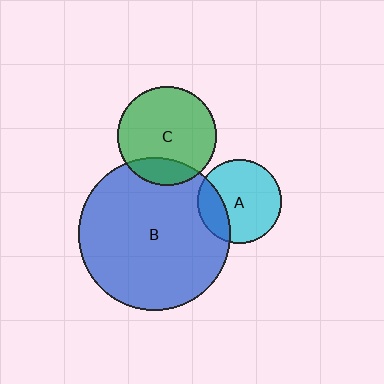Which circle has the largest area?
Circle B (blue).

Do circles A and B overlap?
Yes.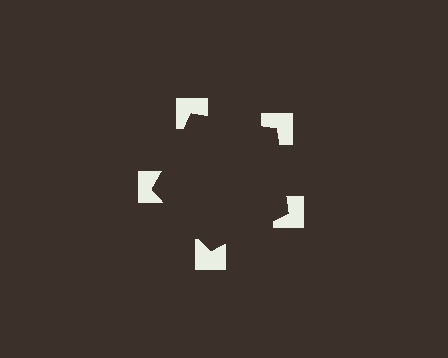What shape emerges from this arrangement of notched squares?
An illusory pentagon — its edges are inferred from the aligned wedge cuts in the notched squares, not physically drawn.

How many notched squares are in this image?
There are 5 — one at each vertex of the illusory pentagon.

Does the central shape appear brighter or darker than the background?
It typically appears slightly darker than the background, even though no actual brightness change is drawn.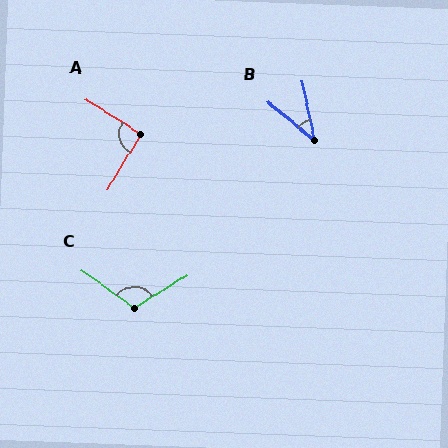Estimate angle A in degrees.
Approximately 91 degrees.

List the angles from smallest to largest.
B (38°), A (91°), C (112°).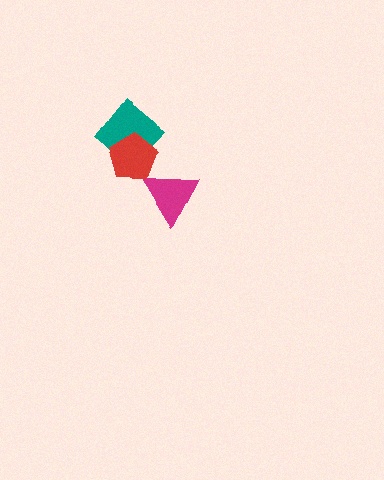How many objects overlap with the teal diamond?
1 object overlaps with the teal diamond.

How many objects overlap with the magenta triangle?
0 objects overlap with the magenta triangle.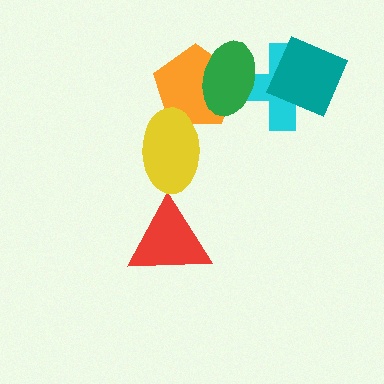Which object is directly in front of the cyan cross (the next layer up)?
The teal square is directly in front of the cyan cross.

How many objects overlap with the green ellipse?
2 objects overlap with the green ellipse.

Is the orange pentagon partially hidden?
Yes, it is partially covered by another shape.